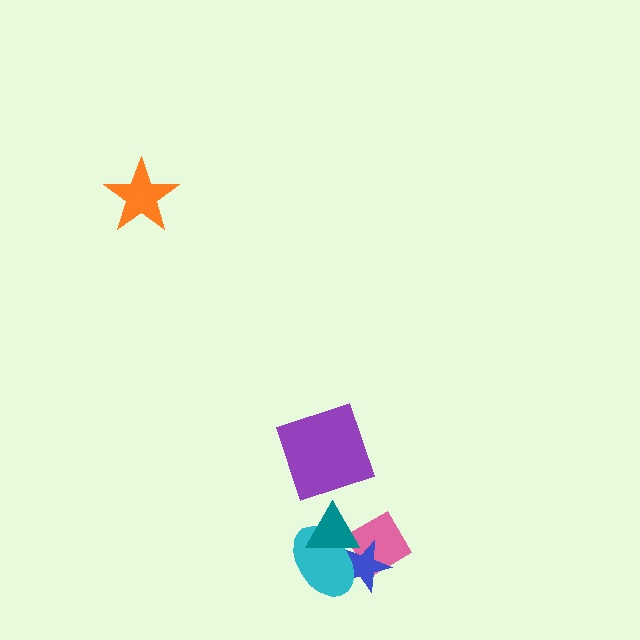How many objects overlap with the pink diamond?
3 objects overlap with the pink diamond.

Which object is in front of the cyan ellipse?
The teal triangle is in front of the cyan ellipse.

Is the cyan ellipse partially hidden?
Yes, it is partially covered by another shape.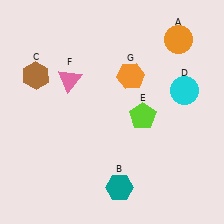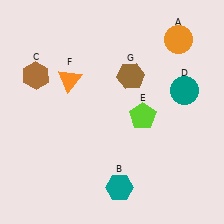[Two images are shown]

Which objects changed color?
D changed from cyan to teal. F changed from pink to orange. G changed from orange to brown.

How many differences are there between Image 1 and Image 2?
There are 3 differences between the two images.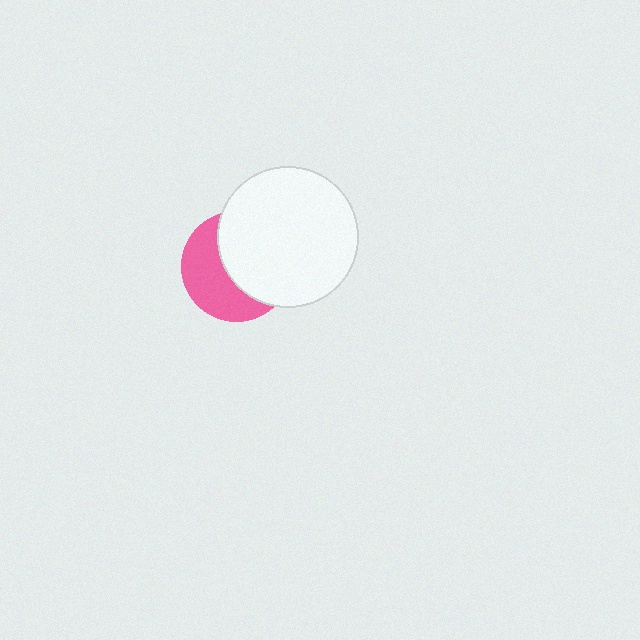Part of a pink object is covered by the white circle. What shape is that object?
It is a circle.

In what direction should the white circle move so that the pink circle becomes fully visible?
The white circle should move right. That is the shortest direction to clear the overlap and leave the pink circle fully visible.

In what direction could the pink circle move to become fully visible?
The pink circle could move left. That would shift it out from behind the white circle entirely.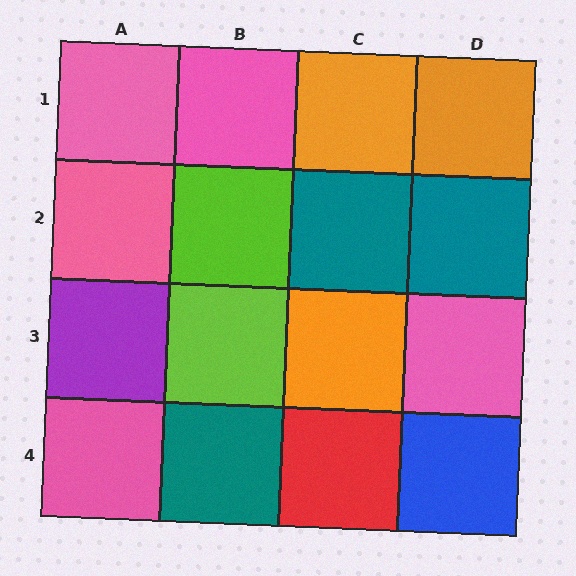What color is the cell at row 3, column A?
Purple.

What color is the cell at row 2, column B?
Lime.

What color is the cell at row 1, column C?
Orange.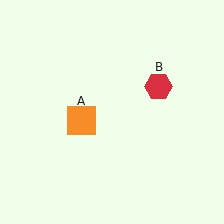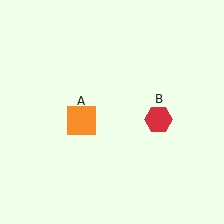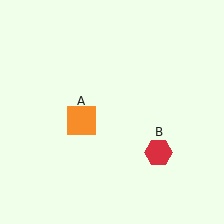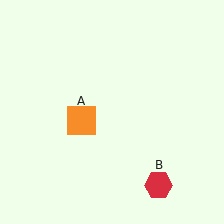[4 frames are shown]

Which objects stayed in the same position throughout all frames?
Orange square (object A) remained stationary.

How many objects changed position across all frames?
1 object changed position: red hexagon (object B).